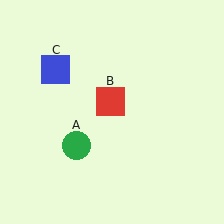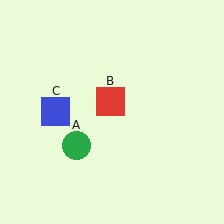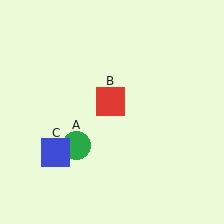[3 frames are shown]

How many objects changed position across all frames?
1 object changed position: blue square (object C).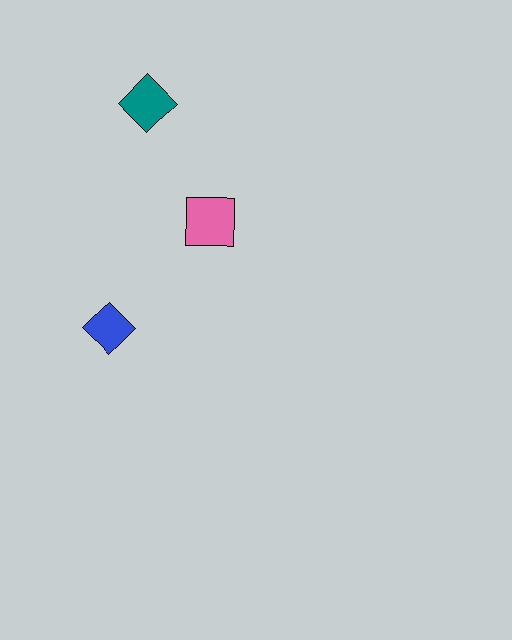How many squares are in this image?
There is 1 square.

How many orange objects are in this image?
There are no orange objects.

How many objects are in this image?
There are 3 objects.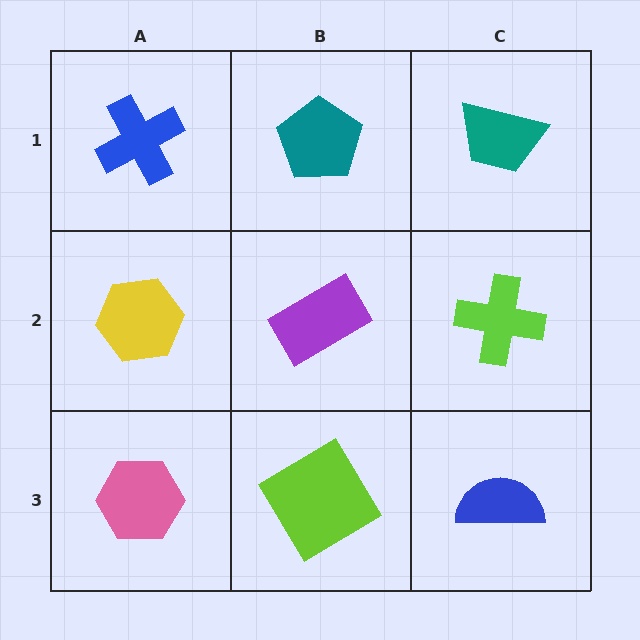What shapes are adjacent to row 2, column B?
A teal pentagon (row 1, column B), a lime diamond (row 3, column B), a yellow hexagon (row 2, column A), a lime cross (row 2, column C).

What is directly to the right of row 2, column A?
A purple rectangle.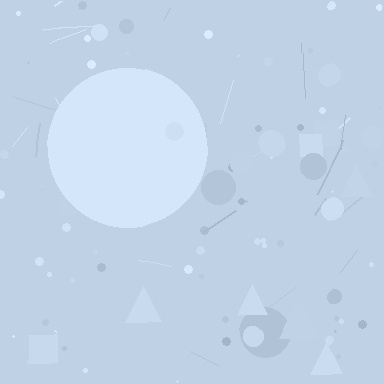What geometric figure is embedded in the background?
A circle is embedded in the background.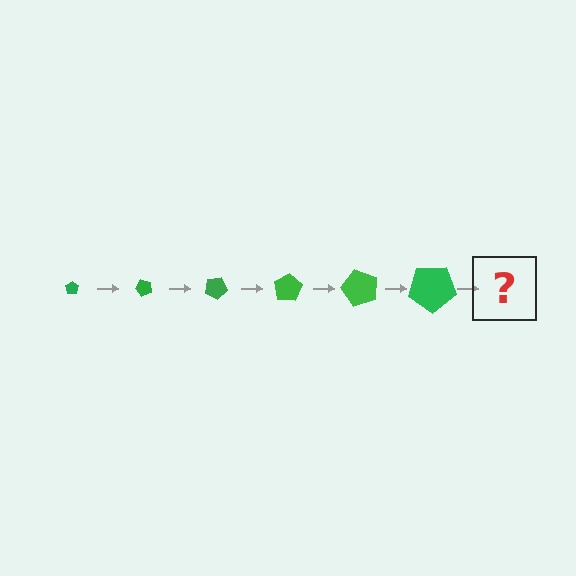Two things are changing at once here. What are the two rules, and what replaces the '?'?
The two rules are that the pentagon grows larger each step and it rotates 50 degrees each step. The '?' should be a pentagon, larger than the previous one and rotated 300 degrees from the start.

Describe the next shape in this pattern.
It should be a pentagon, larger than the previous one and rotated 300 degrees from the start.